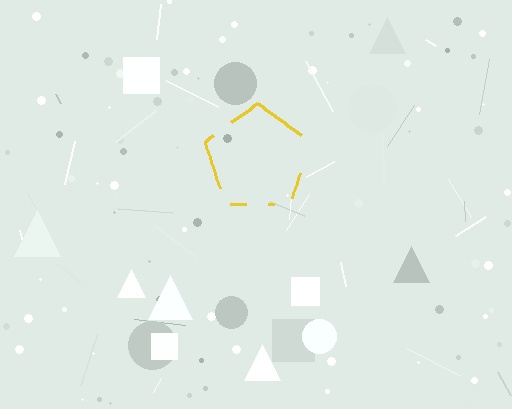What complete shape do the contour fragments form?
The contour fragments form a pentagon.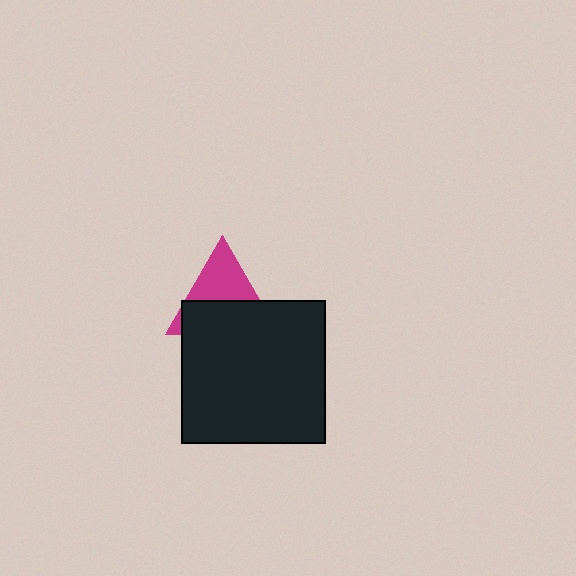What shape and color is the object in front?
The object in front is a black square.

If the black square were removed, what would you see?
You would see the complete magenta triangle.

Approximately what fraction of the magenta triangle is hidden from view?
Roughly 54% of the magenta triangle is hidden behind the black square.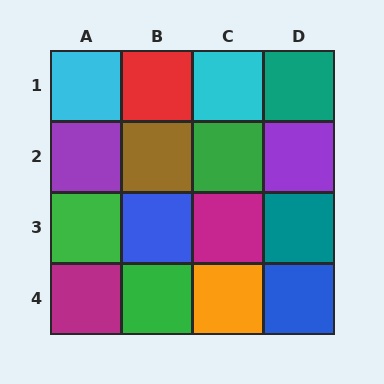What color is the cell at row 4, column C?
Orange.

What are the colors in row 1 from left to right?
Cyan, red, cyan, teal.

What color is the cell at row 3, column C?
Magenta.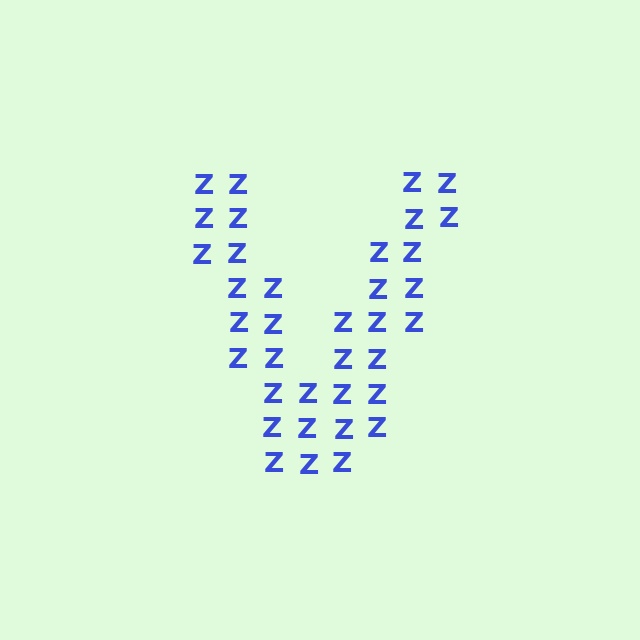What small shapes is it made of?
It is made of small letter Z's.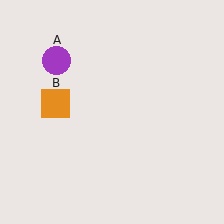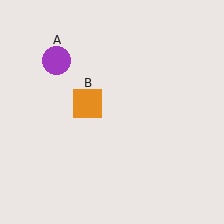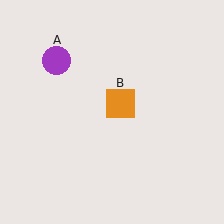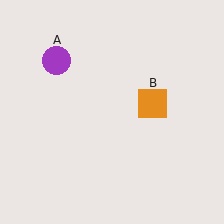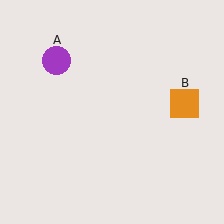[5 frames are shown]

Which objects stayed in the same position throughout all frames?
Purple circle (object A) remained stationary.